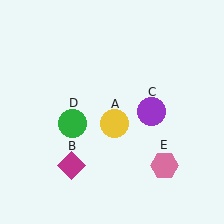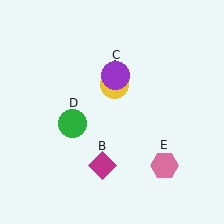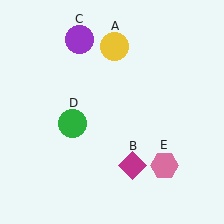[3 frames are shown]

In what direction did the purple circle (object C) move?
The purple circle (object C) moved up and to the left.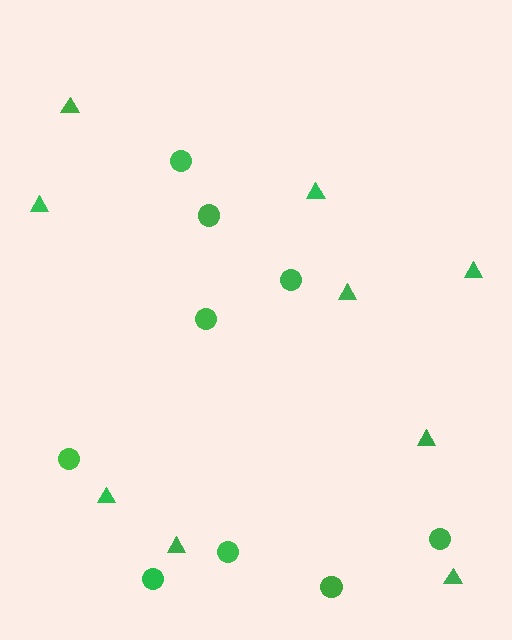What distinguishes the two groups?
There are 2 groups: one group of circles (9) and one group of triangles (9).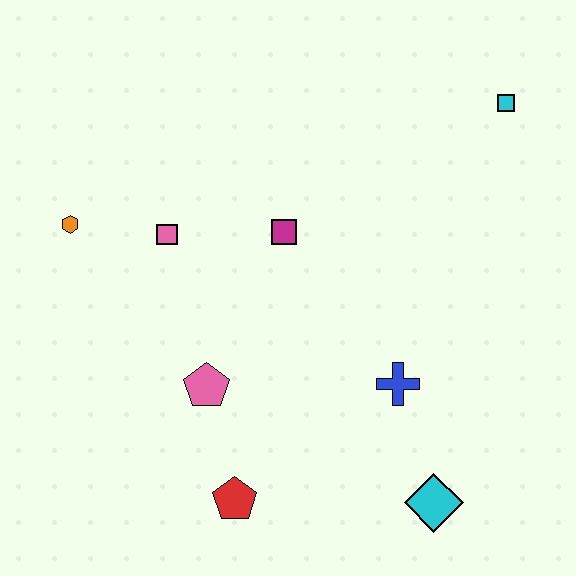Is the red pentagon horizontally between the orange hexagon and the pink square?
No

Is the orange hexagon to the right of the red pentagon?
No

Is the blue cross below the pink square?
Yes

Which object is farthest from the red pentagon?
The cyan square is farthest from the red pentagon.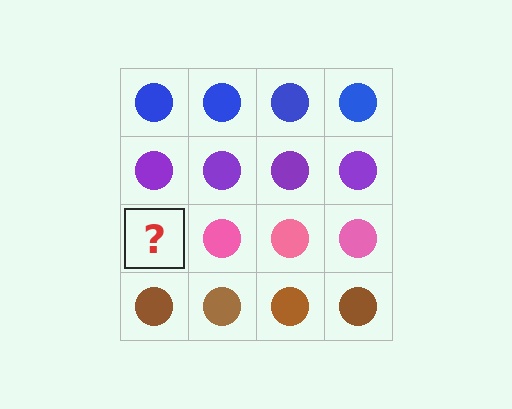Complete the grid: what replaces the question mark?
The question mark should be replaced with a pink circle.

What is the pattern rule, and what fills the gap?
The rule is that each row has a consistent color. The gap should be filled with a pink circle.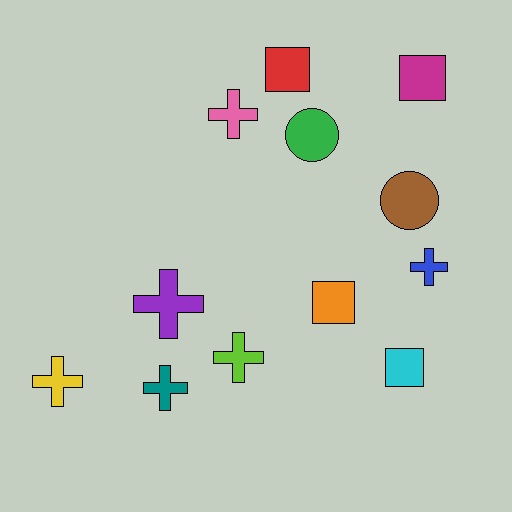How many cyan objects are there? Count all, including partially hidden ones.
There is 1 cyan object.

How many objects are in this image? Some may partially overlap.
There are 12 objects.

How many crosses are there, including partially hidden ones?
There are 6 crosses.